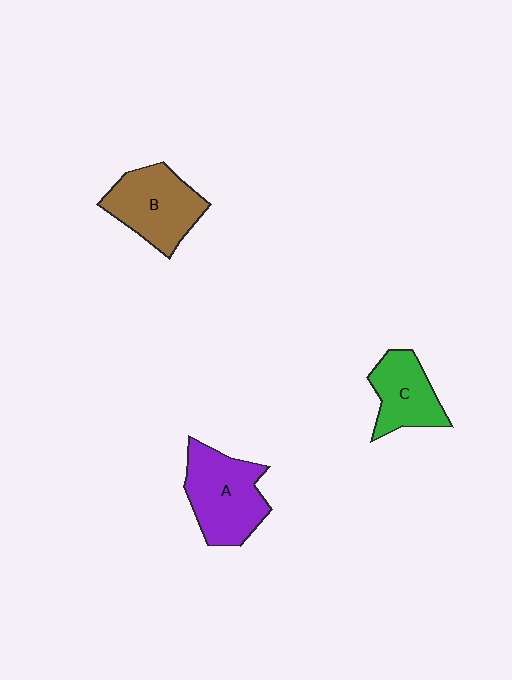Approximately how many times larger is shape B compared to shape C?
Approximately 1.3 times.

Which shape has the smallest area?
Shape C (green).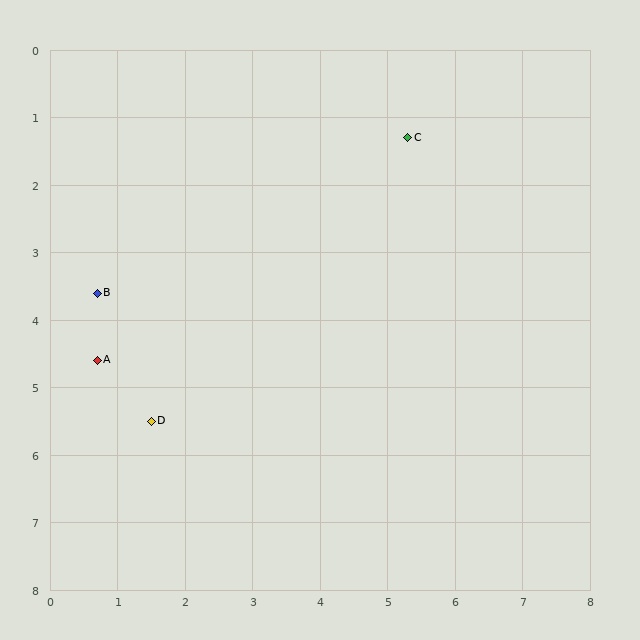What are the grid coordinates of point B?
Point B is at approximately (0.7, 3.6).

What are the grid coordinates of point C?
Point C is at approximately (5.3, 1.3).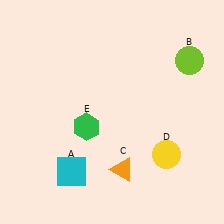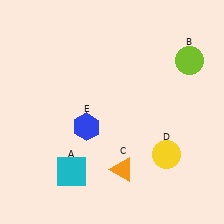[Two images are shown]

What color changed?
The hexagon (E) changed from green in Image 1 to blue in Image 2.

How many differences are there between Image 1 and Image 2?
There is 1 difference between the two images.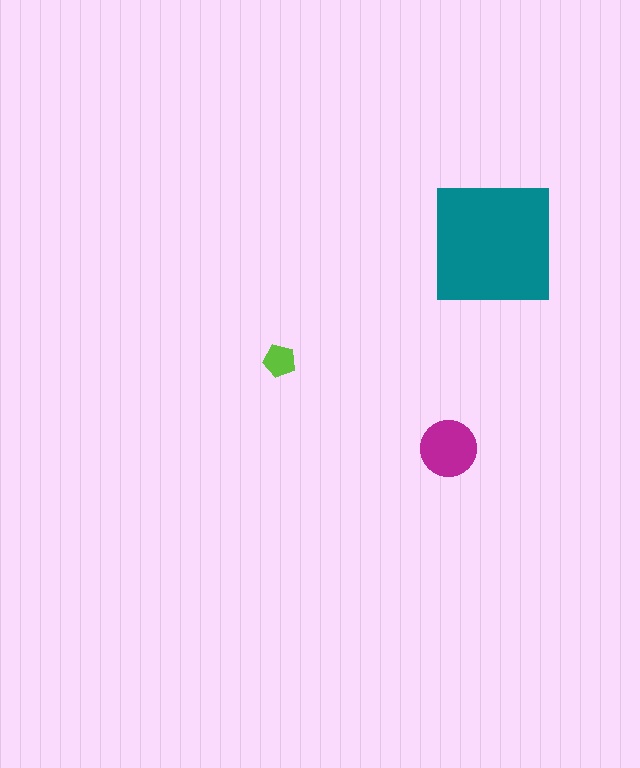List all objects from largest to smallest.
The teal square, the magenta circle, the lime pentagon.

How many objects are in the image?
There are 3 objects in the image.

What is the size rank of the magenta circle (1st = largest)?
2nd.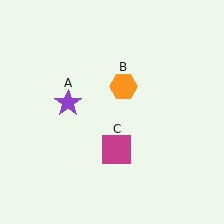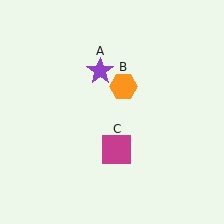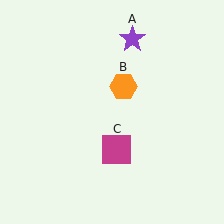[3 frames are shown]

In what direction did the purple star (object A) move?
The purple star (object A) moved up and to the right.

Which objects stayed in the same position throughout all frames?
Orange hexagon (object B) and magenta square (object C) remained stationary.